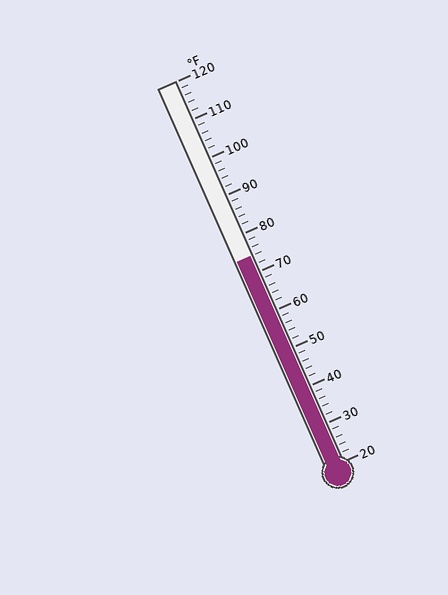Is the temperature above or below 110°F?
The temperature is below 110°F.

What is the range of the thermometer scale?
The thermometer scale ranges from 20°F to 120°F.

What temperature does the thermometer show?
The thermometer shows approximately 74°F.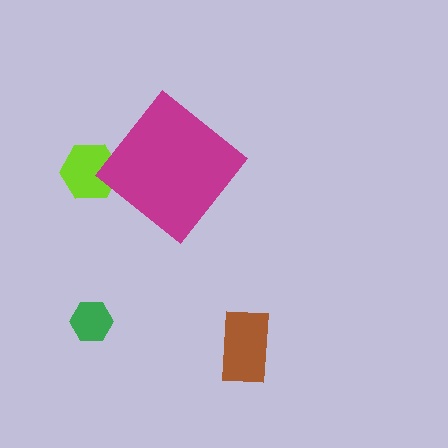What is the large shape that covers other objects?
A magenta diamond.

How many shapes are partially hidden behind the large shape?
1 shape is partially hidden.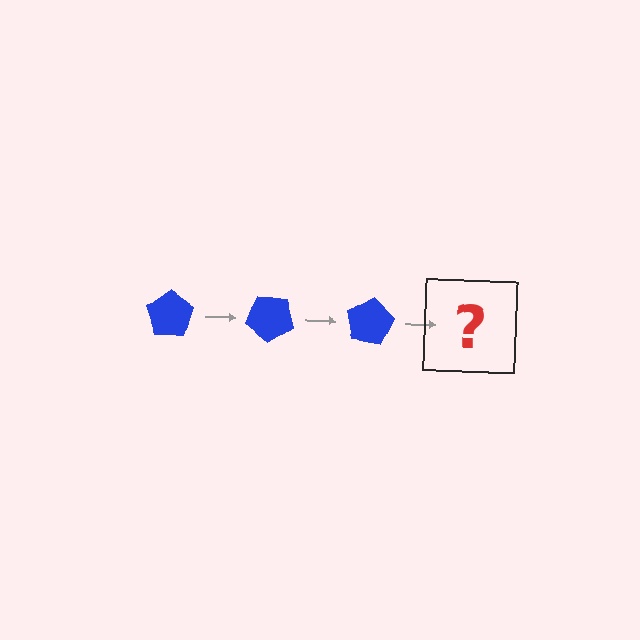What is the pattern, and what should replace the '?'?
The pattern is that the pentagon rotates 40 degrees each step. The '?' should be a blue pentagon rotated 120 degrees.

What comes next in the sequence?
The next element should be a blue pentagon rotated 120 degrees.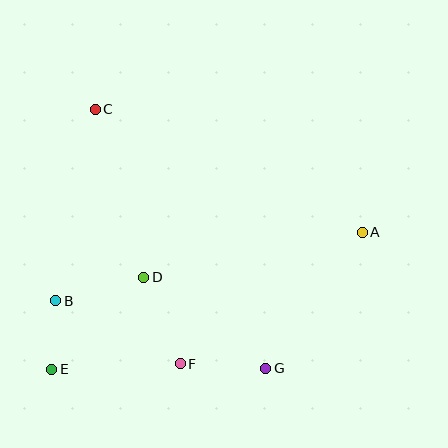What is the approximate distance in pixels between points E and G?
The distance between E and G is approximately 214 pixels.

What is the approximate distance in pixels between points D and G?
The distance between D and G is approximately 152 pixels.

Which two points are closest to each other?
Points B and E are closest to each other.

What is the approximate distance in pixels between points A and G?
The distance between A and G is approximately 166 pixels.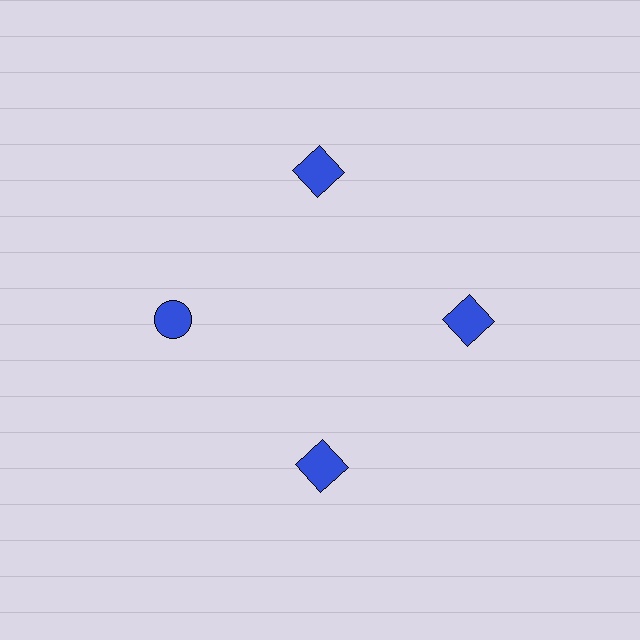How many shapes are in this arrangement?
There are 4 shapes arranged in a ring pattern.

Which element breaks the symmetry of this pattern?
The blue circle at roughly the 9 o'clock position breaks the symmetry. All other shapes are blue squares.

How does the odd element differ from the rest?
It has a different shape: circle instead of square.